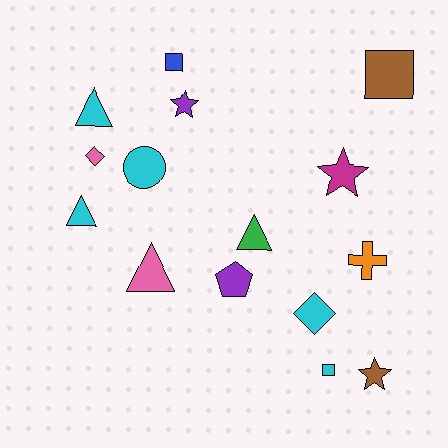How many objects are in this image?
There are 15 objects.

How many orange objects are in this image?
There is 1 orange object.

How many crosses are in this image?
There is 1 cross.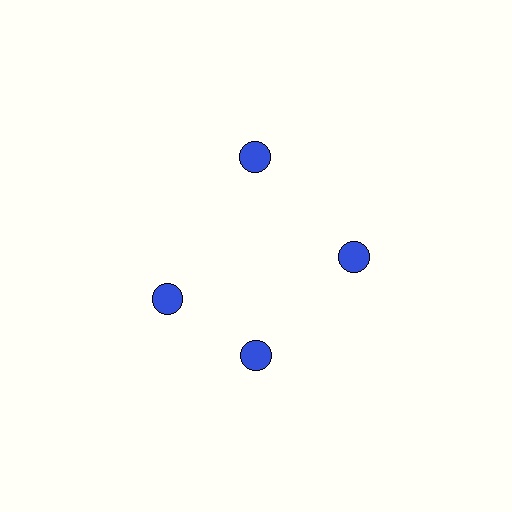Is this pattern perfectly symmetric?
No. The 4 blue circles are arranged in a ring, but one element near the 9 o'clock position is rotated out of alignment along the ring, breaking the 4-fold rotational symmetry.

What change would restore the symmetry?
The symmetry would be restored by rotating it back into even spacing with its neighbors so that all 4 circles sit at equal angles and equal distance from the center.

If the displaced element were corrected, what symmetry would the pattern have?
It would have 4-fold rotational symmetry — the pattern would map onto itself every 90 degrees.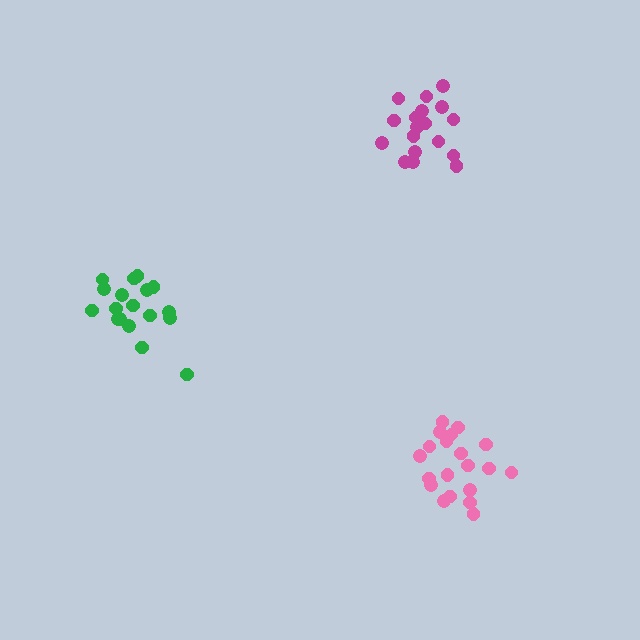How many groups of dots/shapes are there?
There are 3 groups.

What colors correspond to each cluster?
The clusters are colored: green, pink, magenta.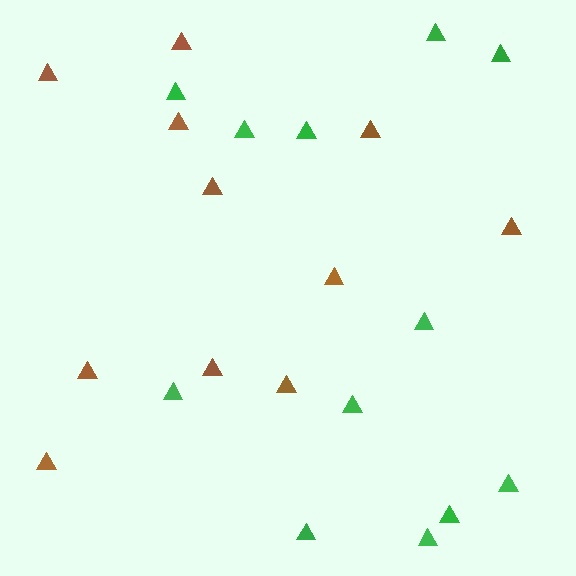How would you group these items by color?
There are 2 groups: one group of brown triangles (11) and one group of green triangles (12).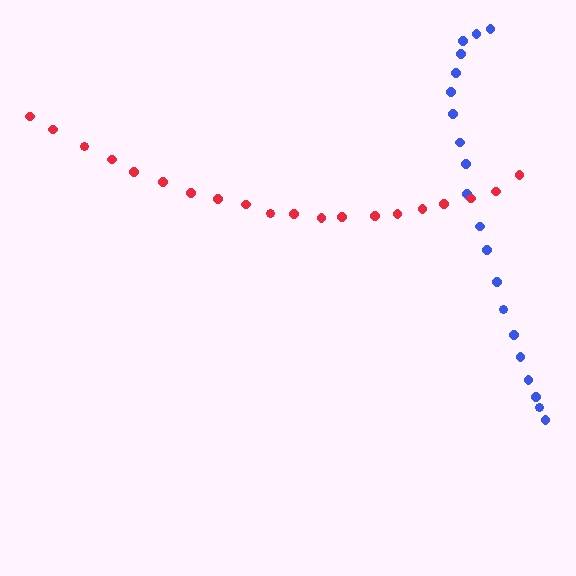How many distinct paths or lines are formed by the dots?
There are 2 distinct paths.